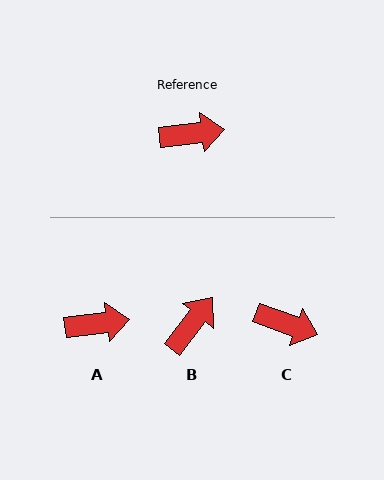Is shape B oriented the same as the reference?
No, it is off by about 45 degrees.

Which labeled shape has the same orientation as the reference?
A.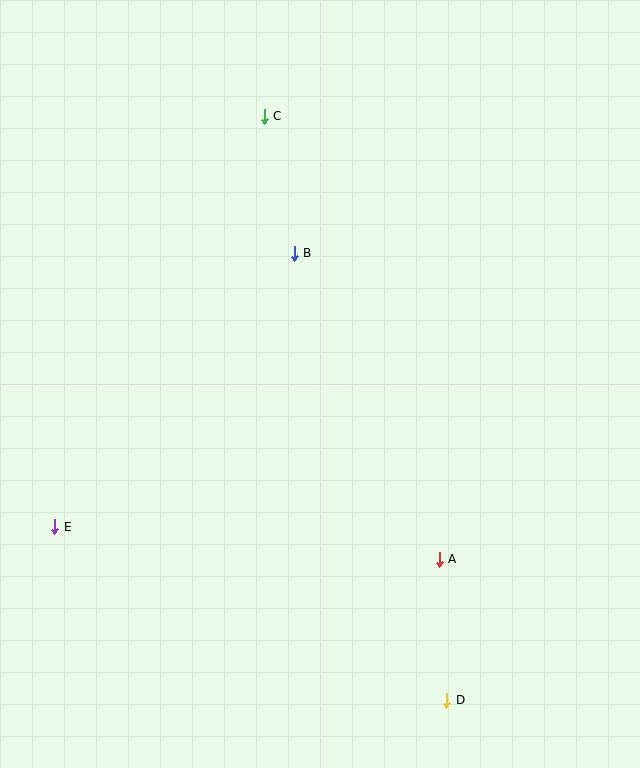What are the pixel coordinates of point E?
Point E is at (55, 527).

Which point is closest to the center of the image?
Point B at (294, 253) is closest to the center.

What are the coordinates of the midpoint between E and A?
The midpoint between E and A is at (247, 543).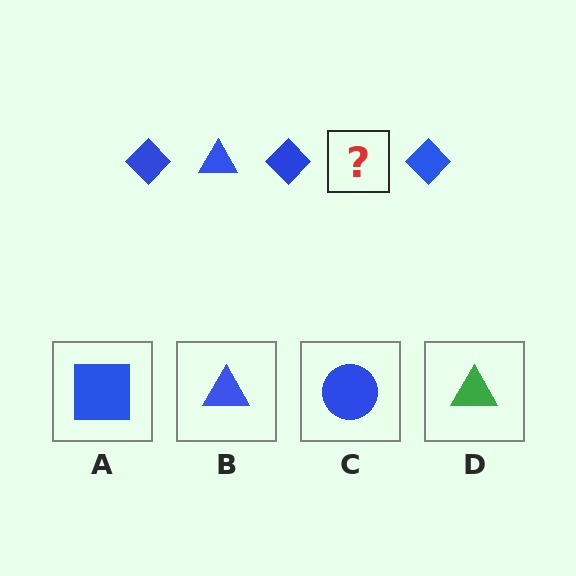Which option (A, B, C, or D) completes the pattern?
B.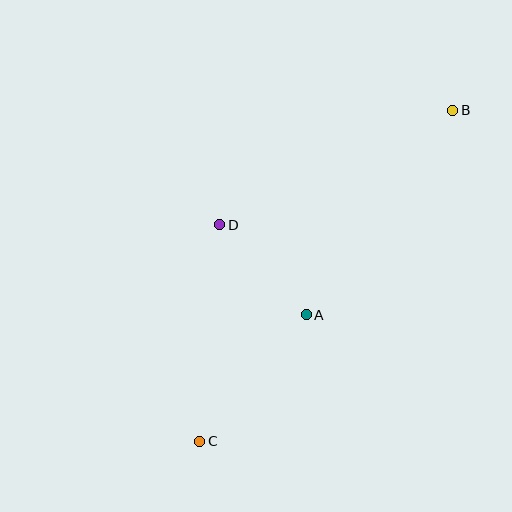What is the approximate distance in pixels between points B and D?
The distance between B and D is approximately 260 pixels.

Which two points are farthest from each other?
Points B and C are farthest from each other.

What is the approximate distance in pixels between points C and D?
The distance between C and D is approximately 218 pixels.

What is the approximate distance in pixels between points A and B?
The distance between A and B is approximately 251 pixels.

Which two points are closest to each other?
Points A and D are closest to each other.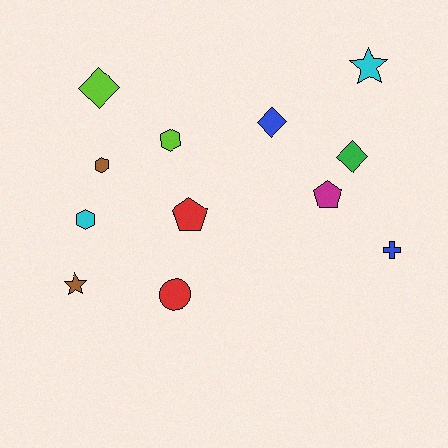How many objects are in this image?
There are 12 objects.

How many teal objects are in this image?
There are no teal objects.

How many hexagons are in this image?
There are 3 hexagons.